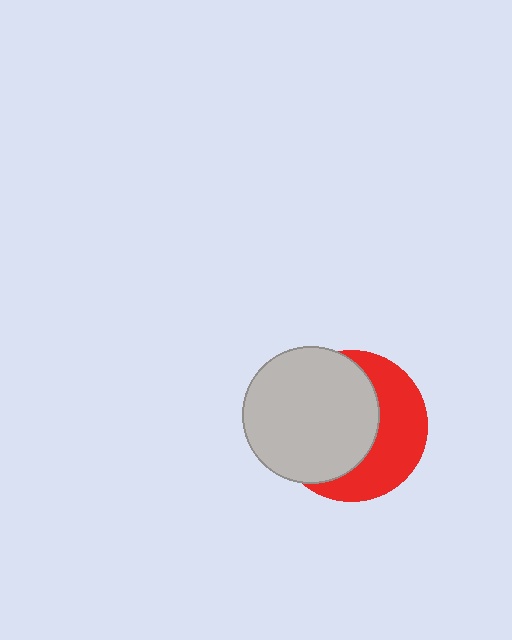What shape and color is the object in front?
The object in front is a light gray circle.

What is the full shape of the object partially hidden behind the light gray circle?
The partially hidden object is a red circle.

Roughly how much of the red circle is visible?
A small part of it is visible (roughly 42%).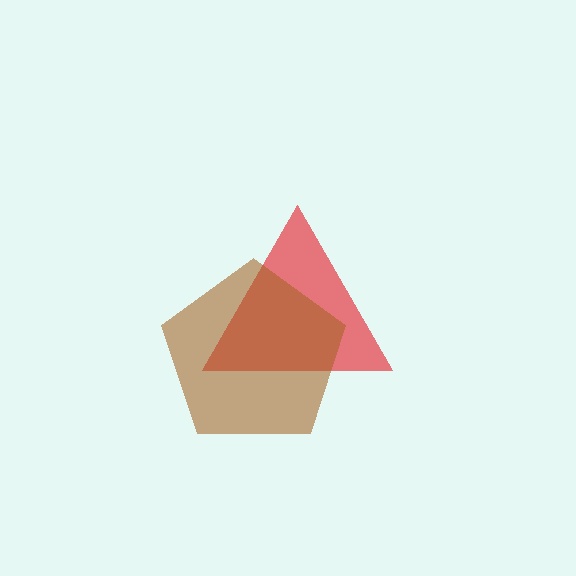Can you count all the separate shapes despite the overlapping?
Yes, there are 2 separate shapes.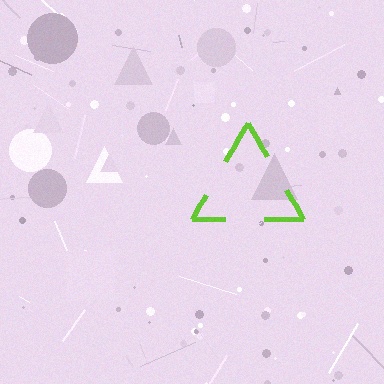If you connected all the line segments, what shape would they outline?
They would outline a triangle.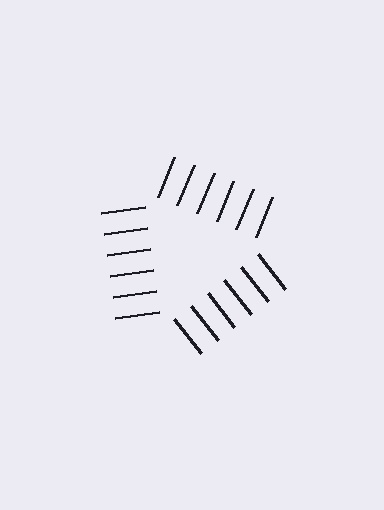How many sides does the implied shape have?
3 sides — the line-ends trace a triangle.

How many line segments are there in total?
18 — 6 along each of the 3 edges.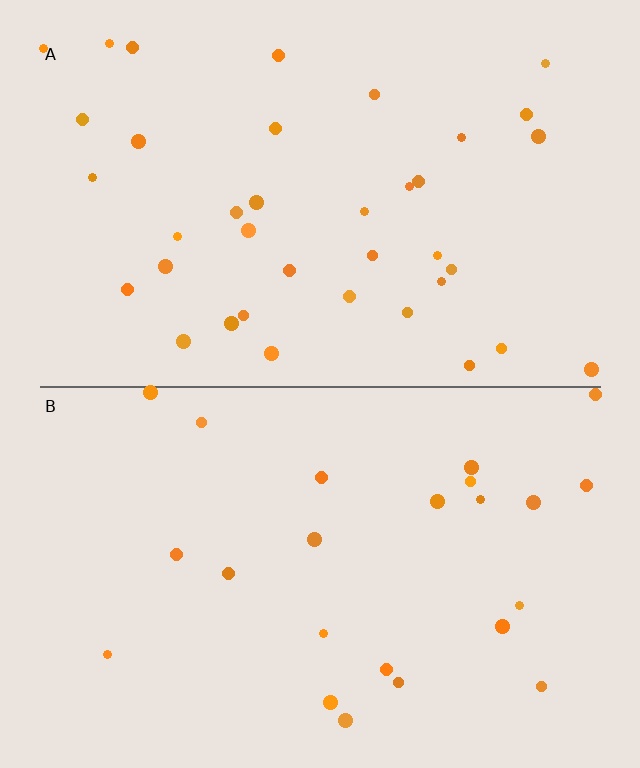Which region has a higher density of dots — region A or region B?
A (the top).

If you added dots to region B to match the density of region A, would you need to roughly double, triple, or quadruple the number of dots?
Approximately double.